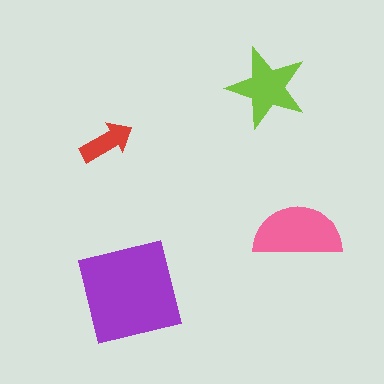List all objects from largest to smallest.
The purple square, the pink semicircle, the lime star, the red arrow.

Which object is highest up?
The lime star is topmost.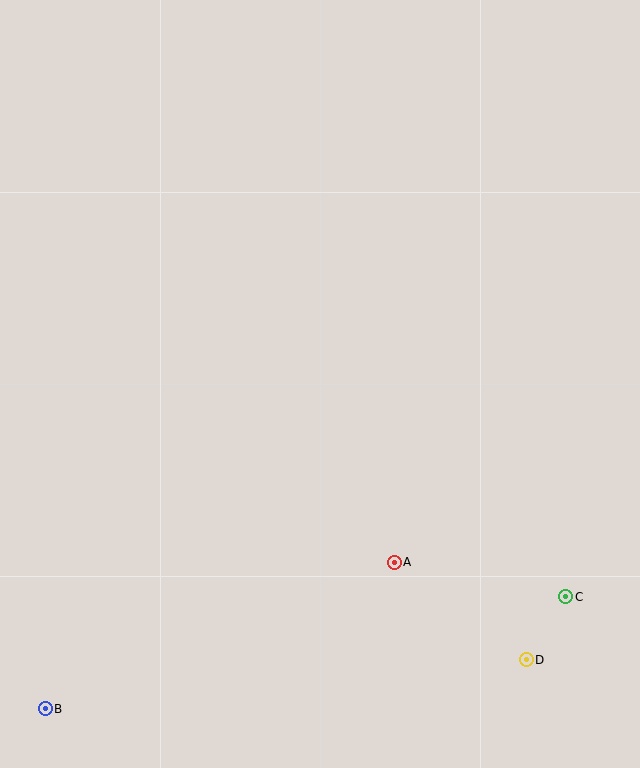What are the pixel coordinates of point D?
Point D is at (526, 660).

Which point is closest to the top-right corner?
Point C is closest to the top-right corner.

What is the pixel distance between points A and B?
The distance between A and B is 379 pixels.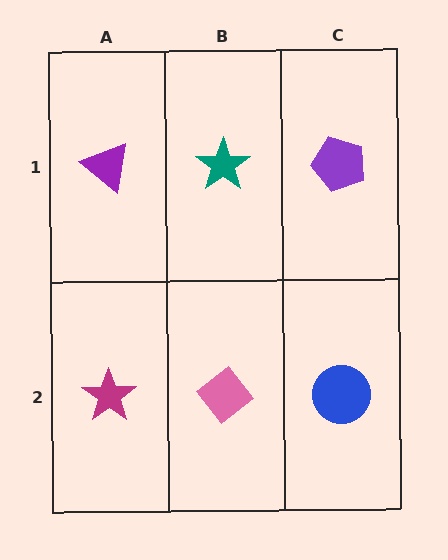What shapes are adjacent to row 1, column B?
A pink diamond (row 2, column B), a purple triangle (row 1, column A), a purple pentagon (row 1, column C).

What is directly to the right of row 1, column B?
A purple pentagon.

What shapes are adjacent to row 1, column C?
A blue circle (row 2, column C), a teal star (row 1, column B).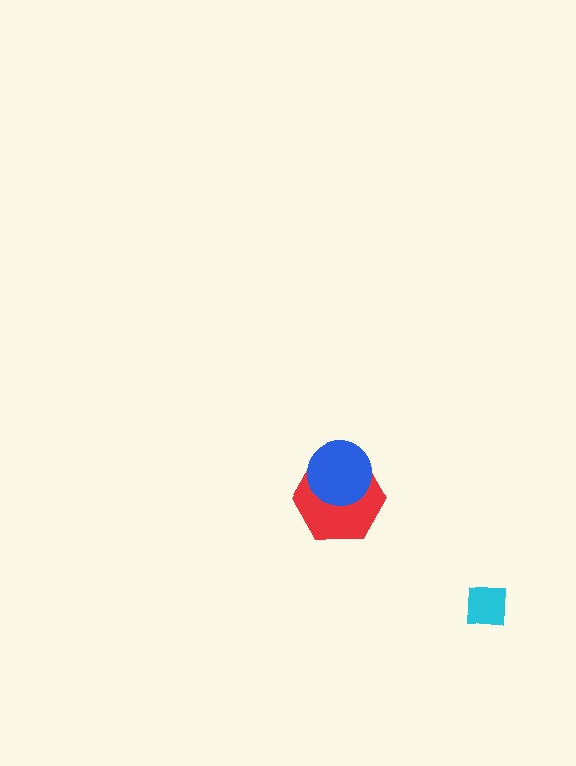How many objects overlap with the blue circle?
1 object overlaps with the blue circle.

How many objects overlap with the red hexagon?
1 object overlaps with the red hexagon.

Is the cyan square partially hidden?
No, no other shape covers it.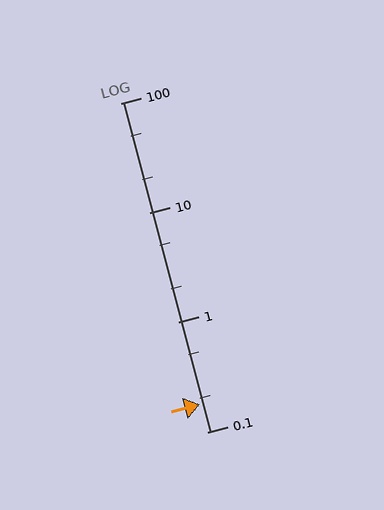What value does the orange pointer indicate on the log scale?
The pointer indicates approximately 0.18.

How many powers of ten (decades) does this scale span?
The scale spans 3 decades, from 0.1 to 100.